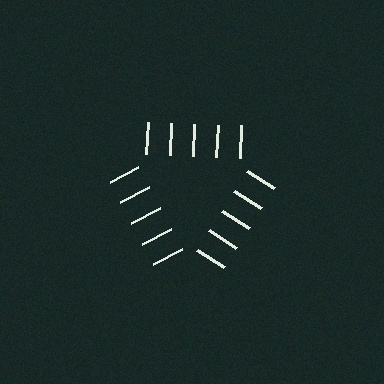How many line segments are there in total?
15 — 5 along each of the 3 edges.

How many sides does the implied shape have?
3 sides — the line-ends trace a triangle.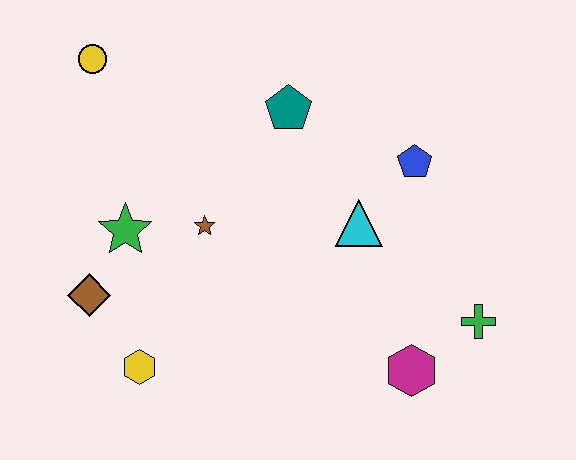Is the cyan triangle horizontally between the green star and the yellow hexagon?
No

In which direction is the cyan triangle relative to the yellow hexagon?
The cyan triangle is to the right of the yellow hexagon.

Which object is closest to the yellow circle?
The green star is closest to the yellow circle.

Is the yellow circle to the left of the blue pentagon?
Yes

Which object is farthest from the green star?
The green cross is farthest from the green star.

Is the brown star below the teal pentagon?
Yes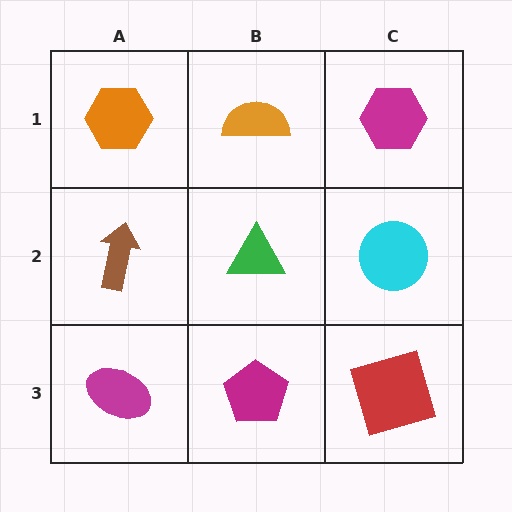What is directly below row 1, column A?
A brown arrow.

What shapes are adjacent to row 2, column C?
A magenta hexagon (row 1, column C), a red square (row 3, column C), a green triangle (row 2, column B).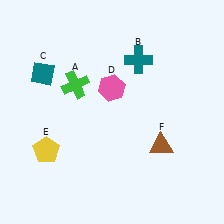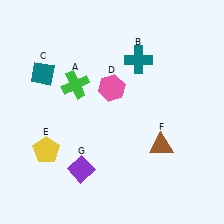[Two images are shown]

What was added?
A purple diamond (G) was added in Image 2.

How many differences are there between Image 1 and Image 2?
There is 1 difference between the two images.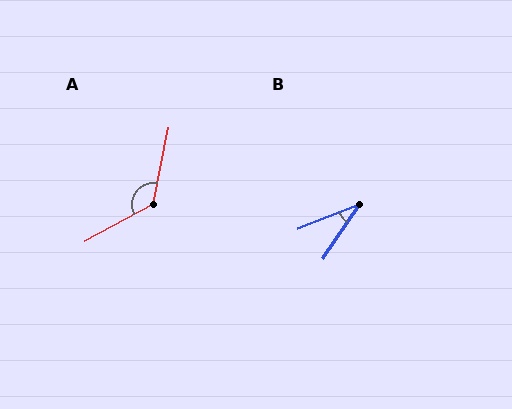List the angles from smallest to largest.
B (35°), A (130°).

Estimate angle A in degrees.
Approximately 130 degrees.